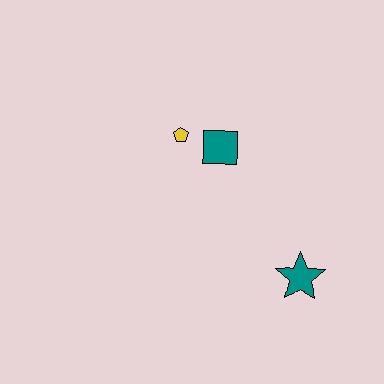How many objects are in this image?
There are 3 objects.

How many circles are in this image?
There are no circles.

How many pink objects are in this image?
There are no pink objects.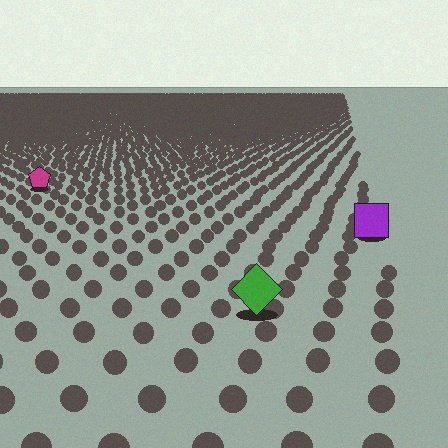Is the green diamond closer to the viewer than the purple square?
Yes. The green diamond is closer — you can tell from the texture gradient: the ground texture is coarser near it.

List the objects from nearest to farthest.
From nearest to farthest: the green diamond, the purple square, the magenta pentagon.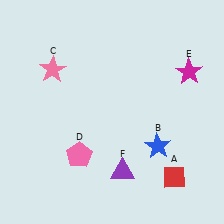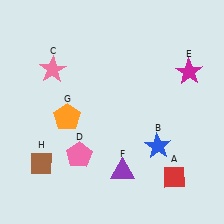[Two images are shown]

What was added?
An orange pentagon (G), a brown diamond (H) were added in Image 2.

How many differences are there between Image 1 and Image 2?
There are 2 differences between the two images.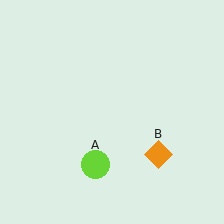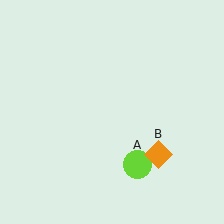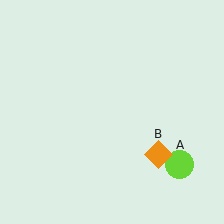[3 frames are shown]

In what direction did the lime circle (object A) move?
The lime circle (object A) moved right.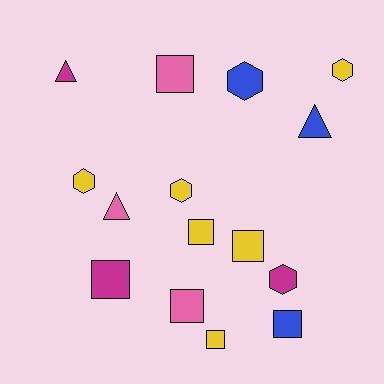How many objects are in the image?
There are 15 objects.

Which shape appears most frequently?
Square, with 7 objects.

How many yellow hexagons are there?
There are 3 yellow hexagons.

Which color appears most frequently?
Yellow, with 6 objects.